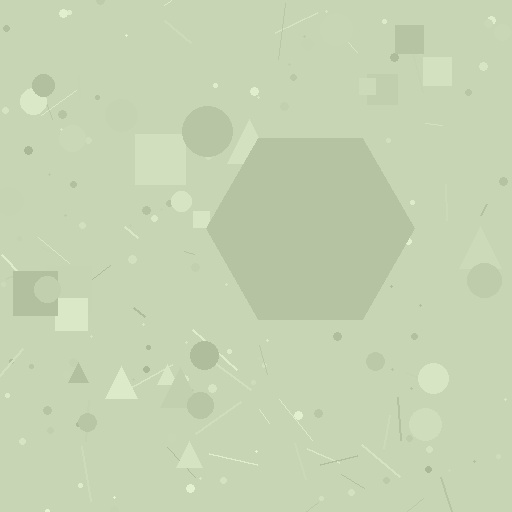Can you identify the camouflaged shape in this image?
The camouflaged shape is a hexagon.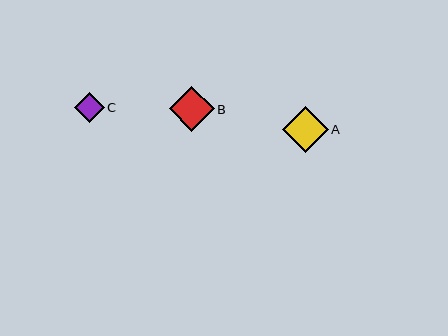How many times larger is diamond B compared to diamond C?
Diamond B is approximately 1.5 times the size of diamond C.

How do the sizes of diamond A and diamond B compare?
Diamond A and diamond B are approximately the same size.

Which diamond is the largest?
Diamond A is the largest with a size of approximately 46 pixels.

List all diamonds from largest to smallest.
From largest to smallest: A, B, C.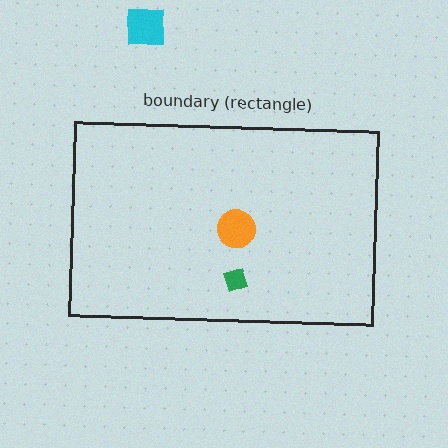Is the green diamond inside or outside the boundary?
Inside.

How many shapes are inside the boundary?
2 inside, 1 outside.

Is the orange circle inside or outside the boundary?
Inside.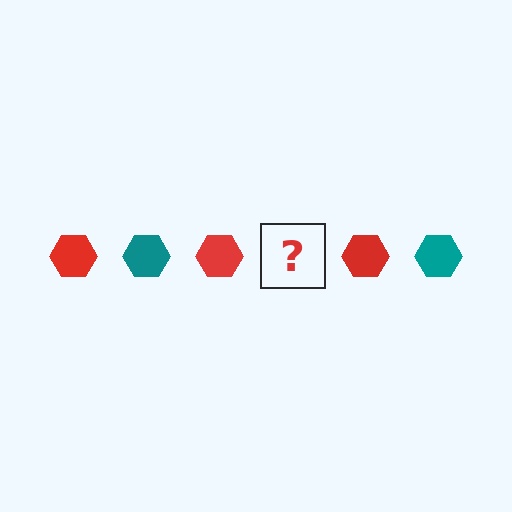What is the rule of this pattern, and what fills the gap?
The rule is that the pattern cycles through red, teal hexagons. The gap should be filled with a teal hexagon.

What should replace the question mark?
The question mark should be replaced with a teal hexagon.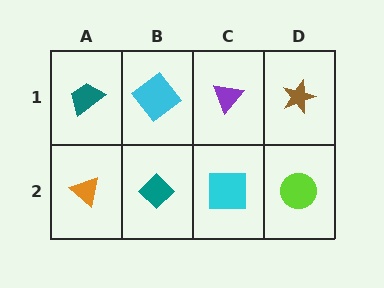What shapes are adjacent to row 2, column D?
A brown star (row 1, column D), a cyan square (row 2, column C).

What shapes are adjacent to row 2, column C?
A purple triangle (row 1, column C), a teal diamond (row 2, column B), a lime circle (row 2, column D).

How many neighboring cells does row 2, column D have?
2.